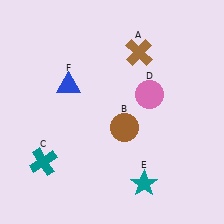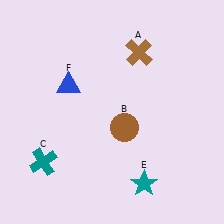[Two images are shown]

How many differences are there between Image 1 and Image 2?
There is 1 difference between the two images.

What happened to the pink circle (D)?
The pink circle (D) was removed in Image 2. It was in the top-right area of Image 1.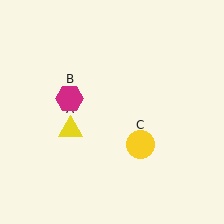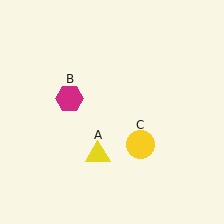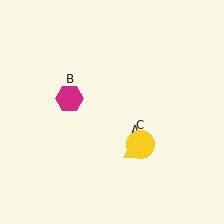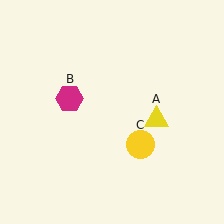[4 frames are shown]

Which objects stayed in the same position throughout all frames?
Magenta hexagon (object B) and yellow circle (object C) remained stationary.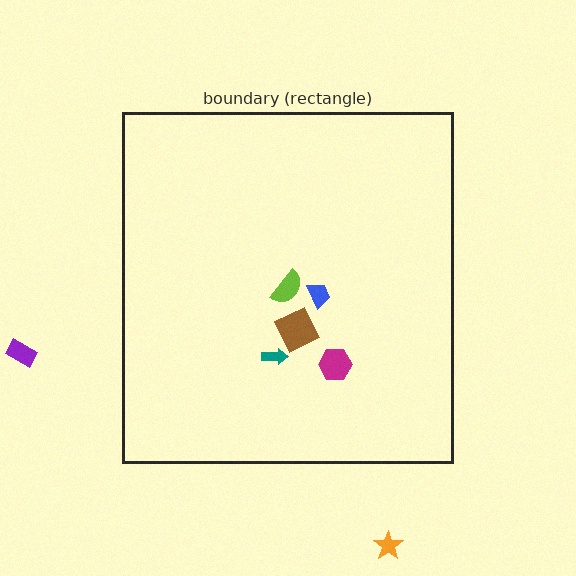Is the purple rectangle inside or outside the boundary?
Outside.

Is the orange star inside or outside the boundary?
Outside.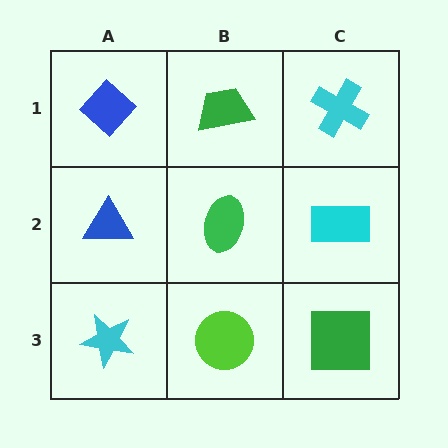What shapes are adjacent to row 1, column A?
A blue triangle (row 2, column A), a green trapezoid (row 1, column B).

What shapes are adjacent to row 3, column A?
A blue triangle (row 2, column A), a lime circle (row 3, column B).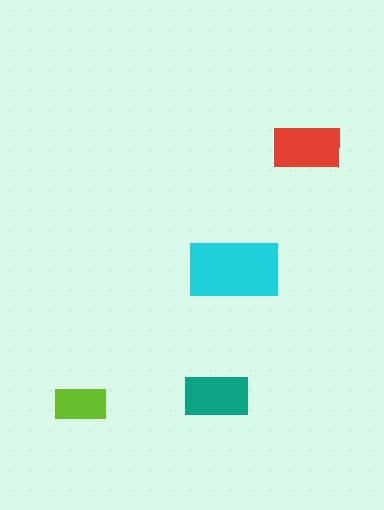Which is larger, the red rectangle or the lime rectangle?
The red one.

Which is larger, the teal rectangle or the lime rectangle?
The teal one.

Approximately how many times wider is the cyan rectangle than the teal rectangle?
About 1.5 times wider.